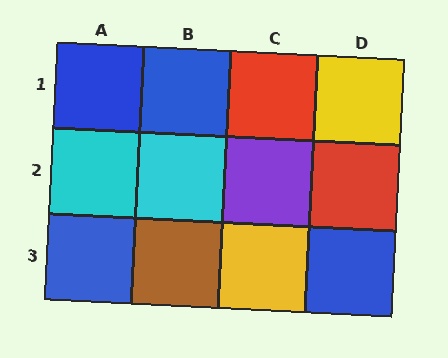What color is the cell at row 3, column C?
Yellow.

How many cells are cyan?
2 cells are cyan.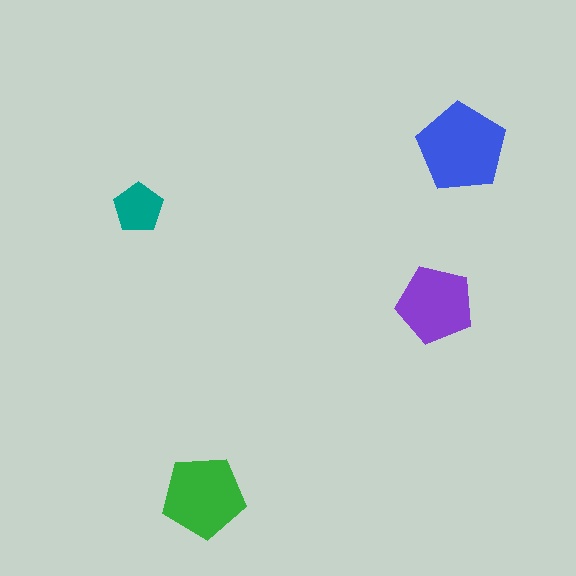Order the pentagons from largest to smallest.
the blue one, the green one, the purple one, the teal one.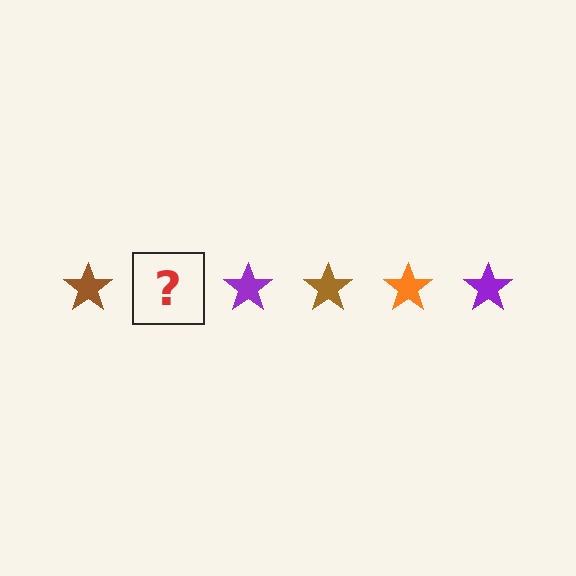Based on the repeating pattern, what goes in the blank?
The blank should be an orange star.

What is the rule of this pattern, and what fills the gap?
The rule is that the pattern cycles through brown, orange, purple stars. The gap should be filled with an orange star.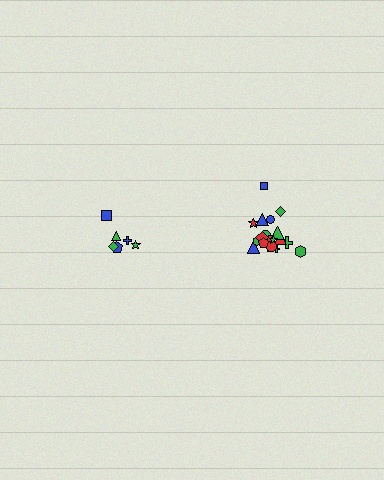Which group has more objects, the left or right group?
The right group.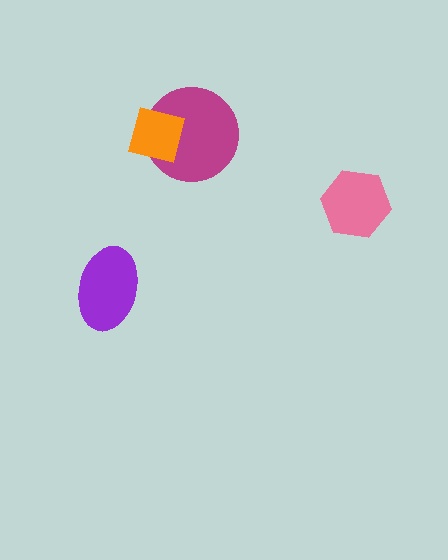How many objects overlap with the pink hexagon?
0 objects overlap with the pink hexagon.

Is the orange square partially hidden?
No, no other shape covers it.